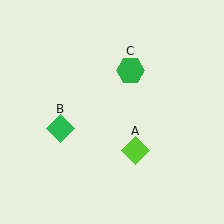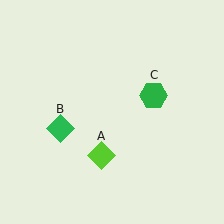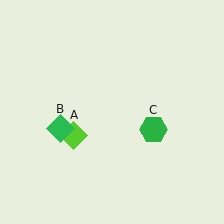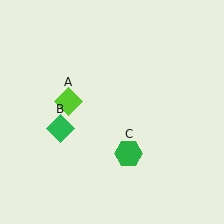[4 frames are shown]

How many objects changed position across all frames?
2 objects changed position: lime diamond (object A), green hexagon (object C).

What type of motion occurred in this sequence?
The lime diamond (object A), green hexagon (object C) rotated clockwise around the center of the scene.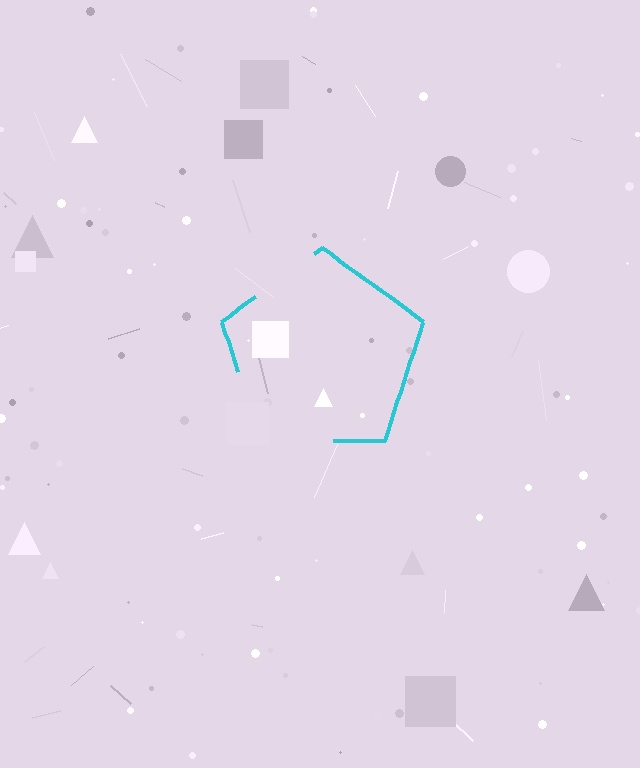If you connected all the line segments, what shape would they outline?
They would outline a pentagon.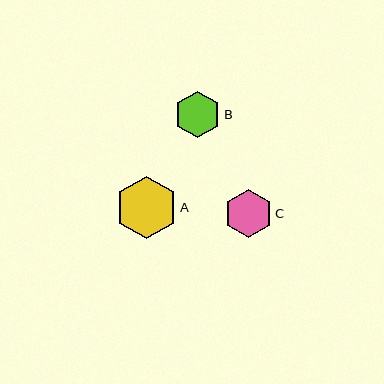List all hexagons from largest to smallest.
From largest to smallest: A, C, B.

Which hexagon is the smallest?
Hexagon B is the smallest with a size of approximately 47 pixels.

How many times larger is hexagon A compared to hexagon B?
Hexagon A is approximately 1.3 times the size of hexagon B.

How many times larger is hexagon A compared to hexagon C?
Hexagon A is approximately 1.3 times the size of hexagon C.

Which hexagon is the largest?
Hexagon A is the largest with a size of approximately 63 pixels.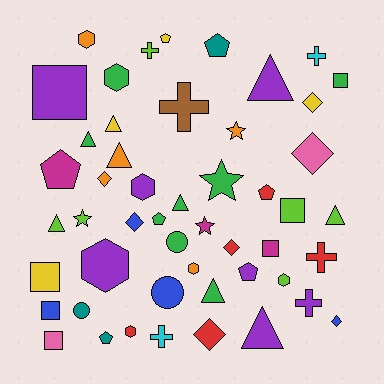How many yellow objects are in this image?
There are 4 yellow objects.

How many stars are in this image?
There are 4 stars.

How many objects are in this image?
There are 50 objects.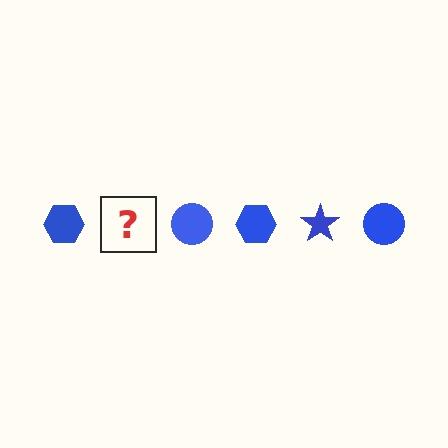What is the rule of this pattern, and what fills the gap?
The rule is that the pattern cycles through hexagon, star, circle shapes in blue. The gap should be filled with a blue star.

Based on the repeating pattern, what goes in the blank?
The blank should be a blue star.